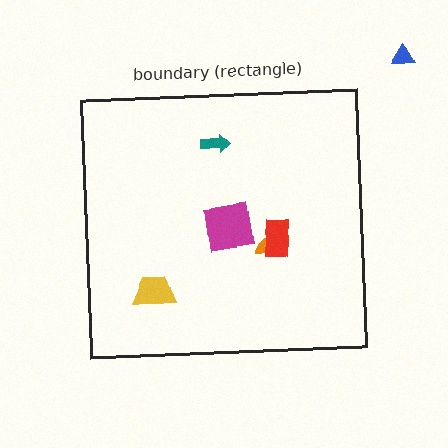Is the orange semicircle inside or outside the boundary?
Inside.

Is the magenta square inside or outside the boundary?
Inside.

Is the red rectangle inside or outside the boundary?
Inside.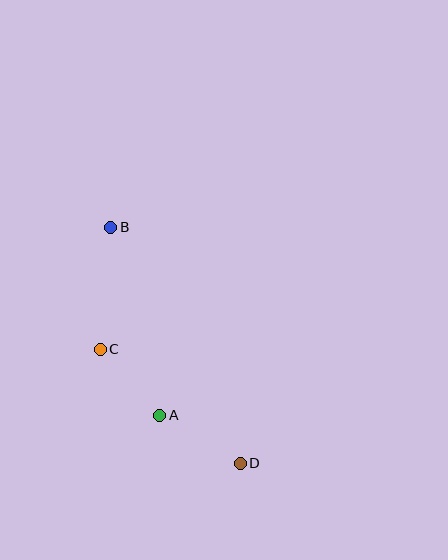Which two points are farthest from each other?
Points B and D are farthest from each other.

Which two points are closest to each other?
Points A and C are closest to each other.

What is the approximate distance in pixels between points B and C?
The distance between B and C is approximately 122 pixels.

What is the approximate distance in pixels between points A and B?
The distance between A and B is approximately 194 pixels.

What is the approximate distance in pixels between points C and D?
The distance between C and D is approximately 181 pixels.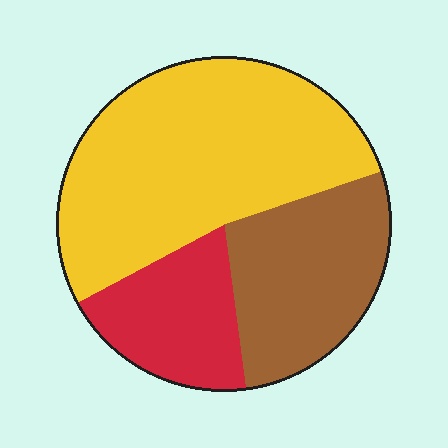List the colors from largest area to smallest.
From largest to smallest: yellow, brown, red.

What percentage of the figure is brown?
Brown covers roughly 30% of the figure.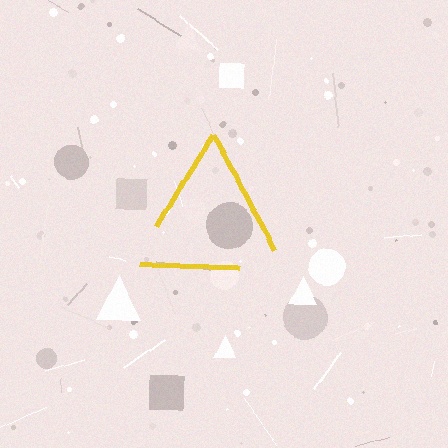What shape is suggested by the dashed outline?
The dashed outline suggests a triangle.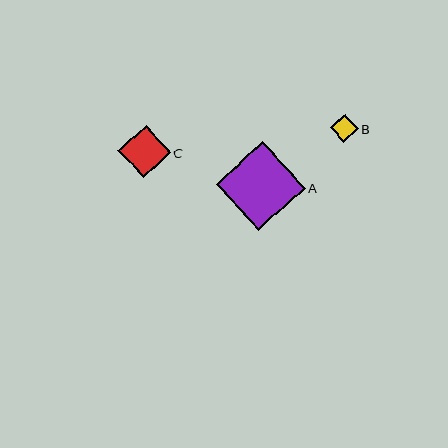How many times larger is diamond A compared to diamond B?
Diamond A is approximately 3.2 times the size of diamond B.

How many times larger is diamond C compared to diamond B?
Diamond C is approximately 1.9 times the size of diamond B.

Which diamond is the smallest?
Diamond B is the smallest with a size of approximately 28 pixels.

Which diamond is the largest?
Diamond A is the largest with a size of approximately 89 pixels.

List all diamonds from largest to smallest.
From largest to smallest: A, C, B.